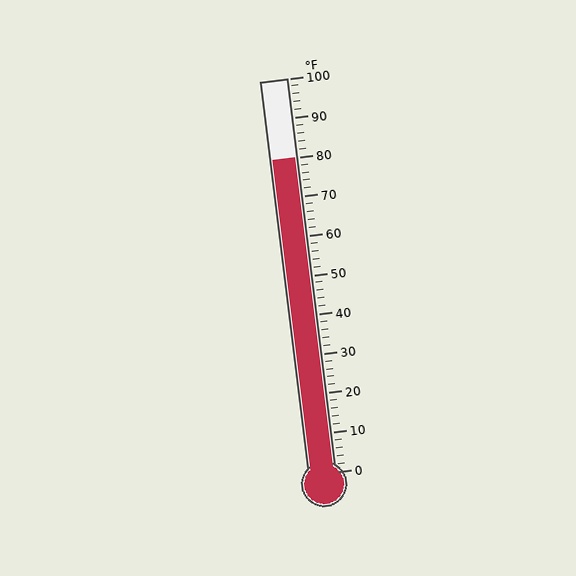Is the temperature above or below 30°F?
The temperature is above 30°F.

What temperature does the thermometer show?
The thermometer shows approximately 80°F.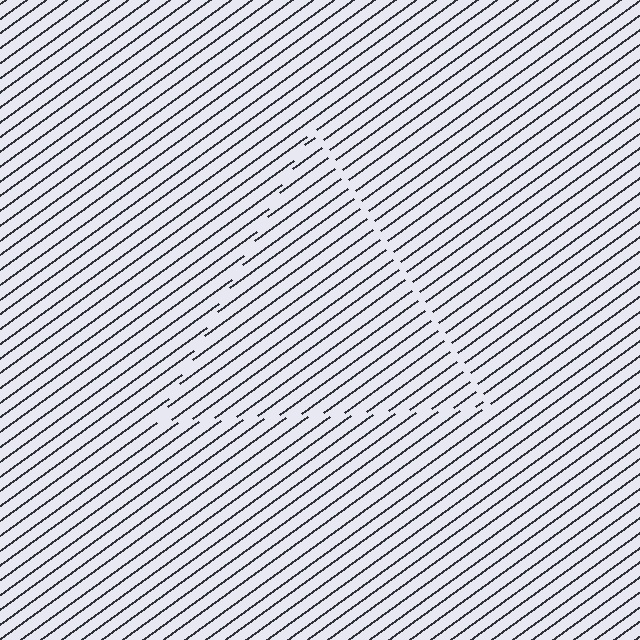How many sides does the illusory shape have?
3 sides — the line-ends trace a triangle.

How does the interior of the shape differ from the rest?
The interior of the shape contains the same grating, shifted by half a period — the contour is defined by the phase discontinuity where line-ends from the inner and outer gratings abut.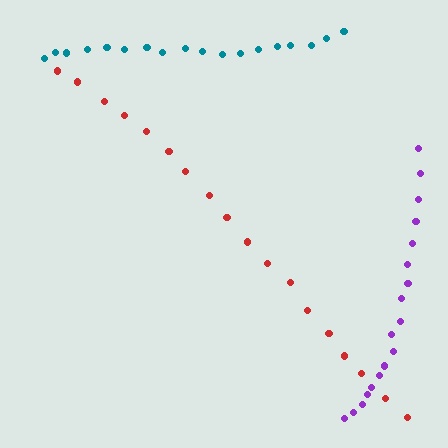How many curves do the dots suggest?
There are 3 distinct paths.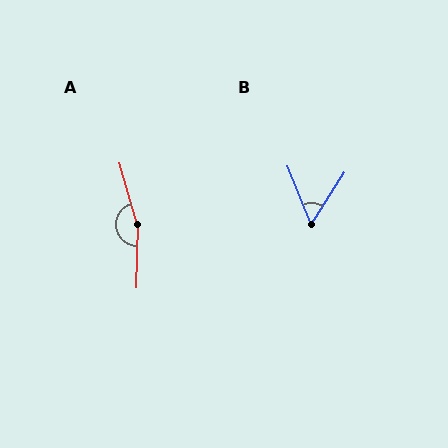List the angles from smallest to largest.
B (55°), A (163°).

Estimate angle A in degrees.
Approximately 163 degrees.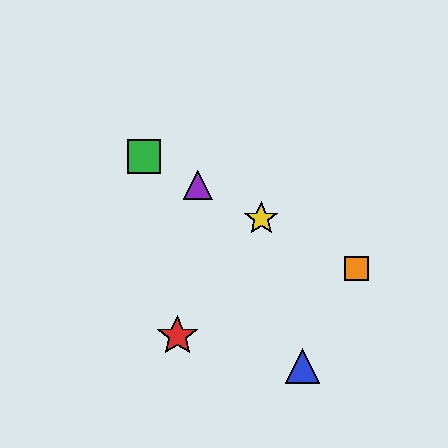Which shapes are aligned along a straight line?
The green square, the yellow star, the purple triangle, the orange square are aligned along a straight line.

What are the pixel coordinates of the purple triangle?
The purple triangle is at (198, 185).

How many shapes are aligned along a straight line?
4 shapes (the green square, the yellow star, the purple triangle, the orange square) are aligned along a straight line.